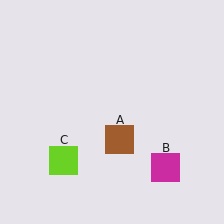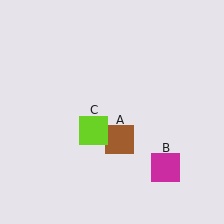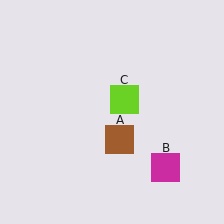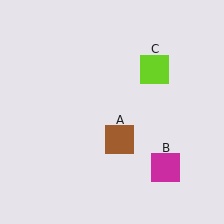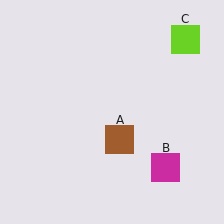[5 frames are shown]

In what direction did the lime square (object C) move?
The lime square (object C) moved up and to the right.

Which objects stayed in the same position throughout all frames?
Brown square (object A) and magenta square (object B) remained stationary.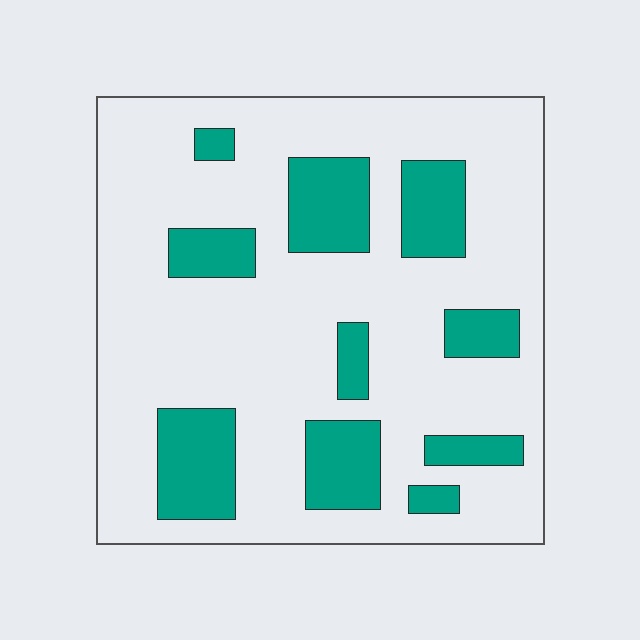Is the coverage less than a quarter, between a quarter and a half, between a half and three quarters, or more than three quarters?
Less than a quarter.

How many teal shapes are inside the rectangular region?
10.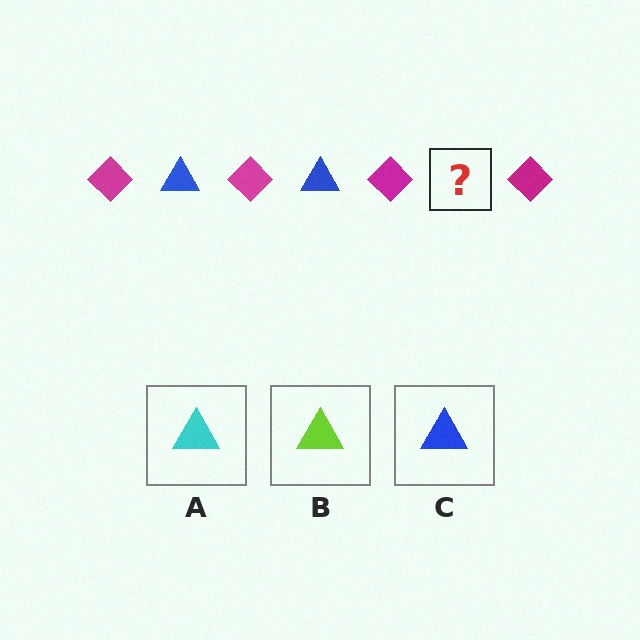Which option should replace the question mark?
Option C.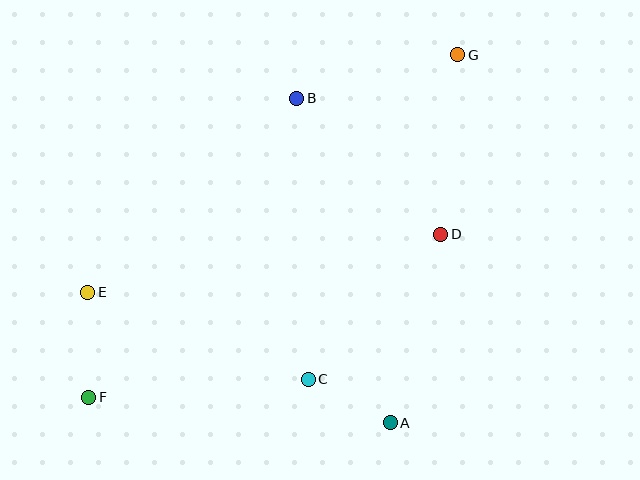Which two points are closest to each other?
Points A and C are closest to each other.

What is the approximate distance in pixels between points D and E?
The distance between D and E is approximately 357 pixels.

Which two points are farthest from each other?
Points F and G are farthest from each other.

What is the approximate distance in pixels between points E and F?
The distance between E and F is approximately 105 pixels.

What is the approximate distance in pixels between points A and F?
The distance between A and F is approximately 302 pixels.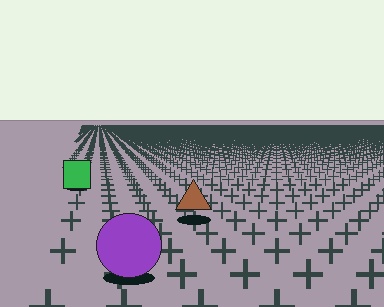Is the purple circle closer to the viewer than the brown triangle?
Yes. The purple circle is closer — you can tell from the texture gradient: the ground texture is coarser near it.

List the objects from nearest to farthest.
From nearest to farthest: the purple circle, the brown triangle, the green square.